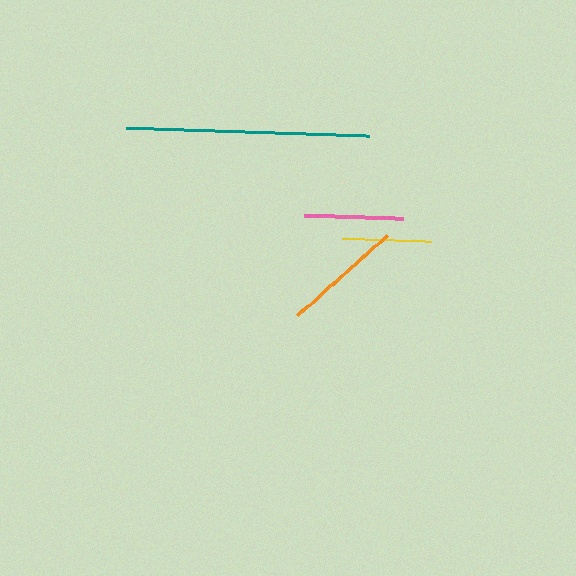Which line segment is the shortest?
The yellow line is the shortest at approximately 89 pixels.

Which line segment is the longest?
The teal line is the longest at approximately 243 pixels.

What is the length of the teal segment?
The teal segment is approximately 243 pixels long.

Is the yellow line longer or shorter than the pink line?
The pink line is longer than the yellow line.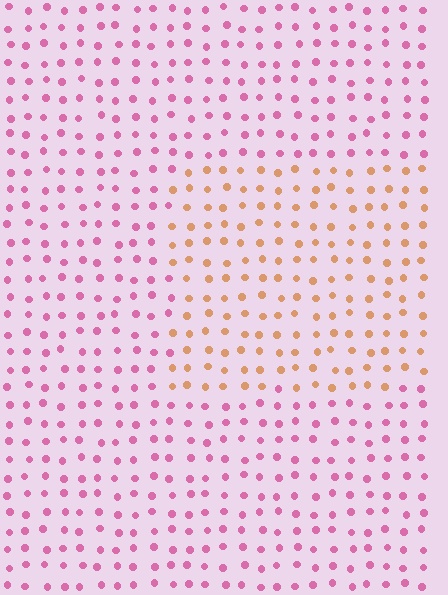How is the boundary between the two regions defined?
The boundary is defined purely by a slight shift in hue (about 59 degrees). Spacing, size, and orientation are identical on both sides.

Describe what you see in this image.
The image is filled with small pink elements in a uniform arrangement. A rectangle-shaped region is visible where the elements are tinted to a slightly different hue, forming a subtle color boundary.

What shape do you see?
I see a rectangle.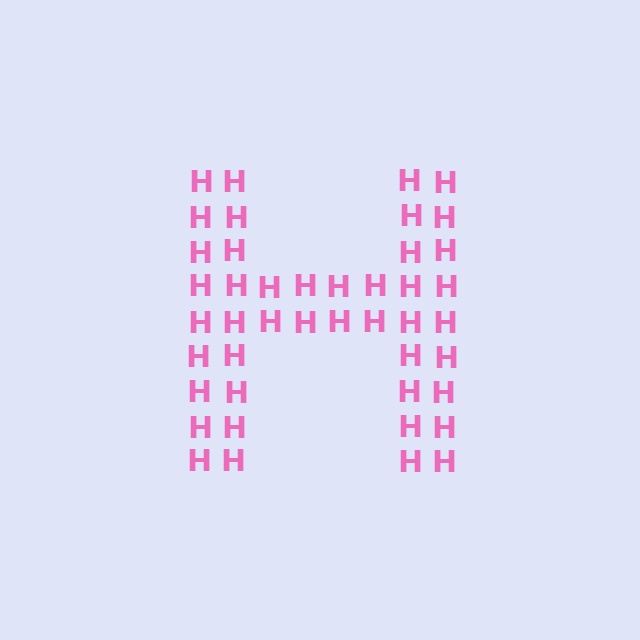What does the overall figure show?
The overall figure shows the letter H.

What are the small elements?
The small elements are letter H's.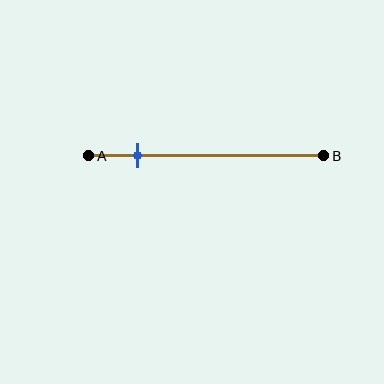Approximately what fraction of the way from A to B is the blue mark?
The blue mark is approximately 20% of the way from A to B.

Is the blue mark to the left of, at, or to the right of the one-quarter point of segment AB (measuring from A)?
The blue mark is to the left of the one-quarter point of segment AB.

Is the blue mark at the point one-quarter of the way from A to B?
No, the mark is at about 20% from A, not at the 25% one-quarter point.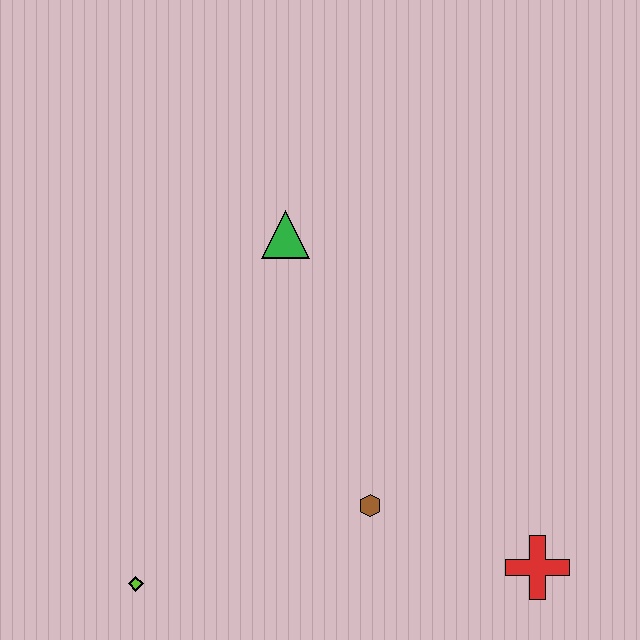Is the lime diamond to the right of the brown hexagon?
No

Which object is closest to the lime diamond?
The brown hexagon is closest to the lime diamond.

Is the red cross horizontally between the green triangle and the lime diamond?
No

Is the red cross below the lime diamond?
No